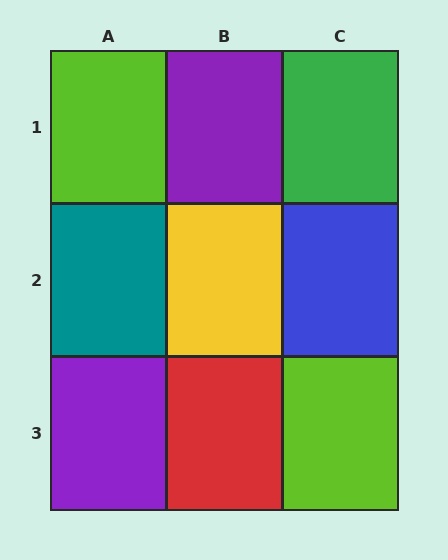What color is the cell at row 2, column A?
Teal.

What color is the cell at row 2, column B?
Yellow.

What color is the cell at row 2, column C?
Blue.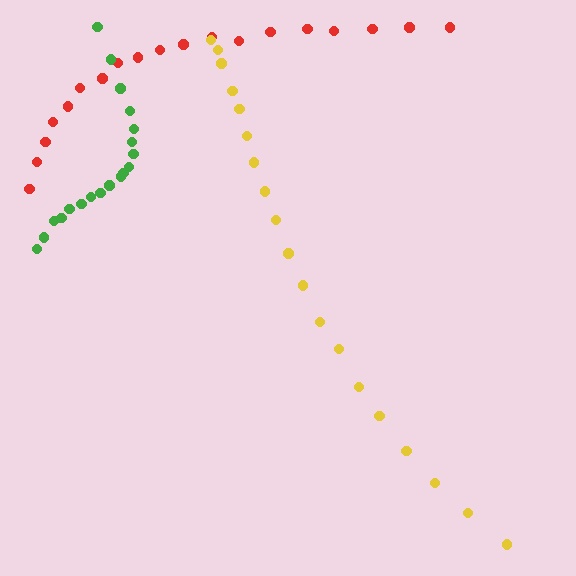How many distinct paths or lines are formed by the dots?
There are 3 distinct paths.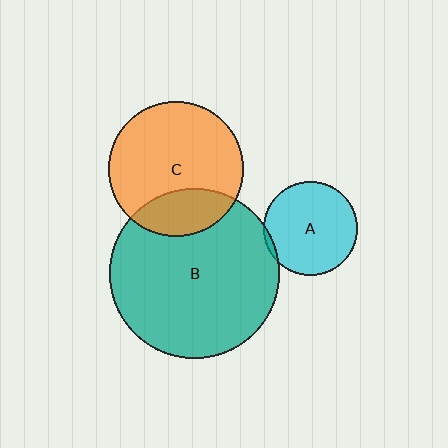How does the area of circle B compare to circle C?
Approximately 1.6 times.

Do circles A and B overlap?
Yes.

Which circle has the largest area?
Circle B (teal).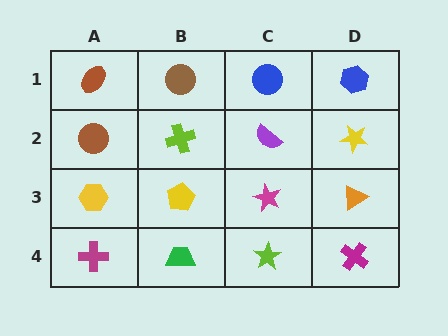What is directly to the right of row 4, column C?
A magenta cross.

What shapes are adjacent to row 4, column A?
A yellow hexagon (row 3, column A), a green trapezoid (row 4, column B).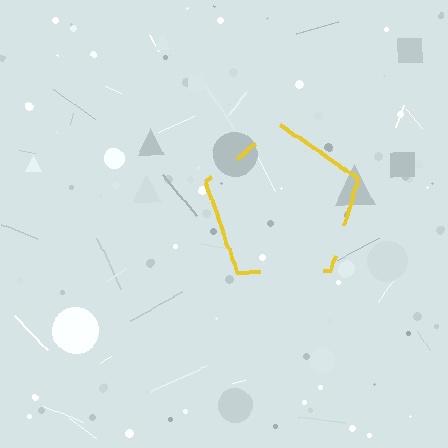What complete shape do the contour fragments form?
The contour fragments form a pentagon.